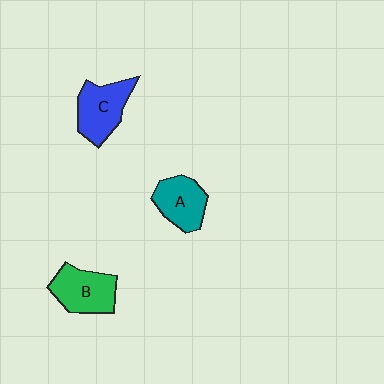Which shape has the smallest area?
Shape A (teal).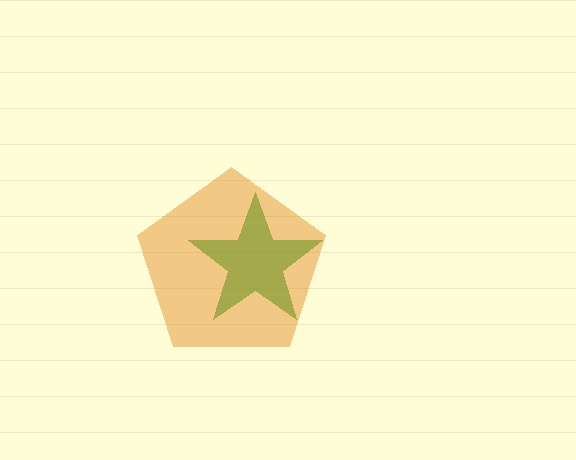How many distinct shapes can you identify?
There are 2 distinct shapes: a green star, an orange pentagon.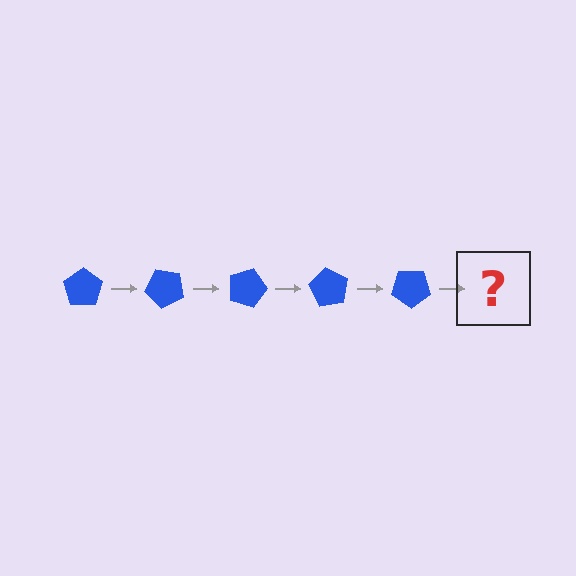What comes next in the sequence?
The next element should be a blue pentagon rotated 225 degrees.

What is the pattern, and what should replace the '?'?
The pattern is that the pentagon rotates 45 degrees each step. The '?' should be a blue pentagon rotated 225 degrees.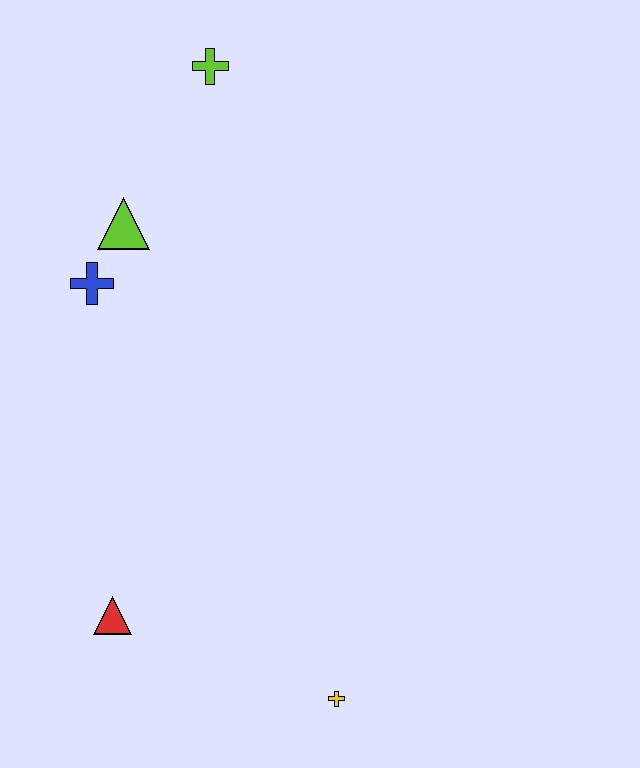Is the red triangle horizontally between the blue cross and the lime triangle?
Yes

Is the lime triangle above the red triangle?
Yes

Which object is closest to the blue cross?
The lime triangle is closest to the blue cross.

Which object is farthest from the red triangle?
The lime cross is farthest from the red triangle.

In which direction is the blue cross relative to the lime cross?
The blue cross is below the lime cross.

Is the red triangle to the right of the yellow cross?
No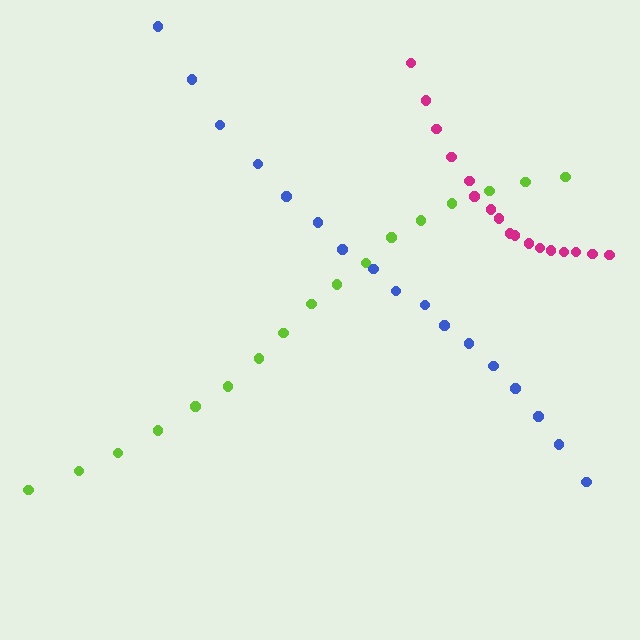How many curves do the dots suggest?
There are 3 distinct paths.